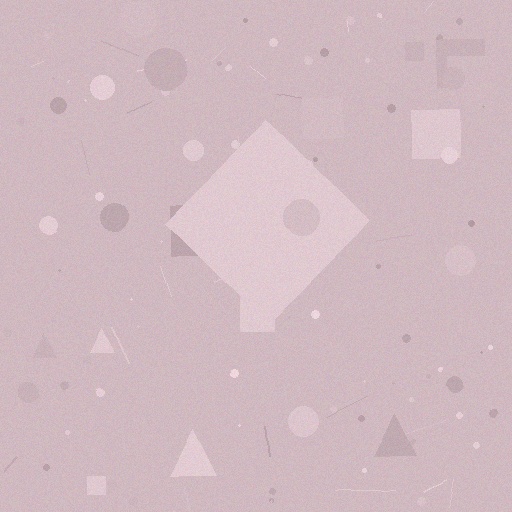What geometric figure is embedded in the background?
A diamond is embedded in the background.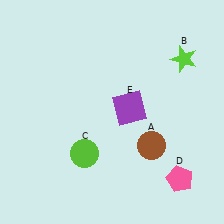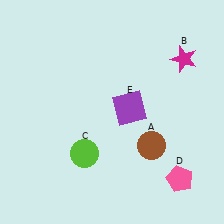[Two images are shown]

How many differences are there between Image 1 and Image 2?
There is 1 difference between the two images.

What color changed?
The star (B) changed from lime in Image 1 to magenta in Image 2.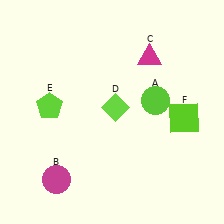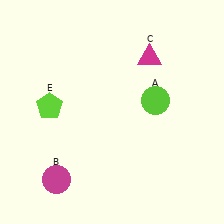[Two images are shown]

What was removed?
The lime square (F), the lime diamond (D) were removed in Image 2.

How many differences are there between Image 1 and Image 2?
There are 2 differences between the two images.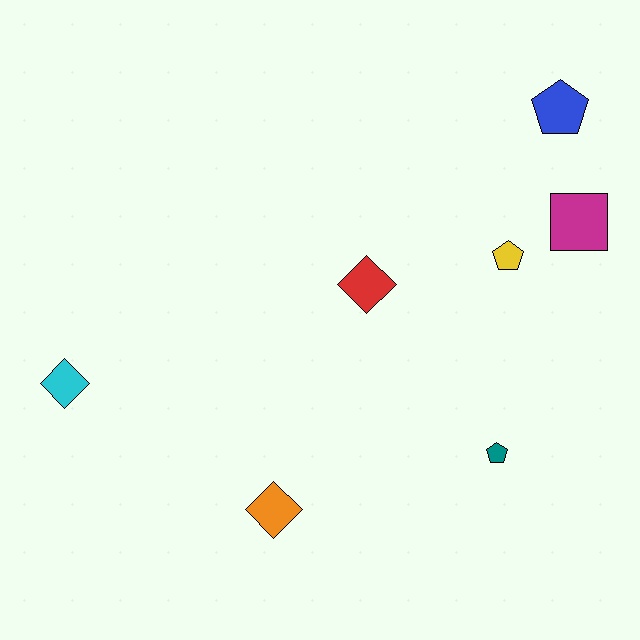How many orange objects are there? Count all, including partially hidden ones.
There is 1 orange object.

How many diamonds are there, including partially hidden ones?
There are 3 diamonds.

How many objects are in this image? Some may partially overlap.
There are 7 objects.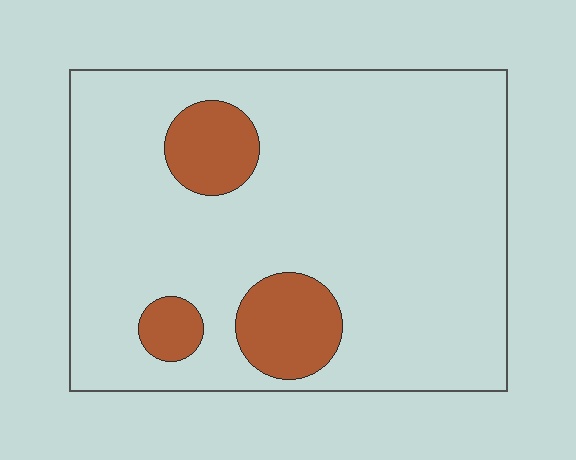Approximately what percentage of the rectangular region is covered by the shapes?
Approximately 15%.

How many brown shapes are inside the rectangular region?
3.